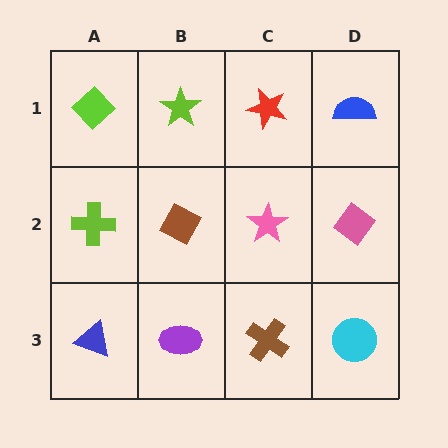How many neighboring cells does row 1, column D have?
2.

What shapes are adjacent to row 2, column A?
A lime diamond (row 1, column A), a blue triangle (row 3, column A), a brown diamond (row 2, column B).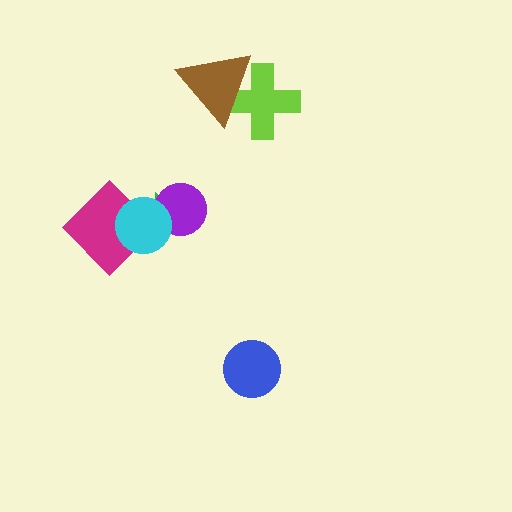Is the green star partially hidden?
Yes, it is partially covered by another shape.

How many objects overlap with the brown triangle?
1 object overlaps with the brown triangle.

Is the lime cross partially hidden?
Yes, it is partially covered by another shape.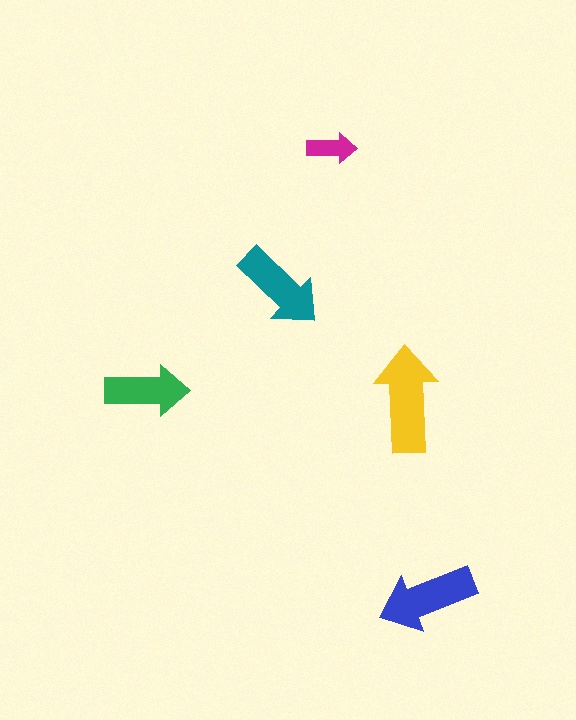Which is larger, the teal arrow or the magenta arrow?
The teal one.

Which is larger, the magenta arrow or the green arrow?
The green one.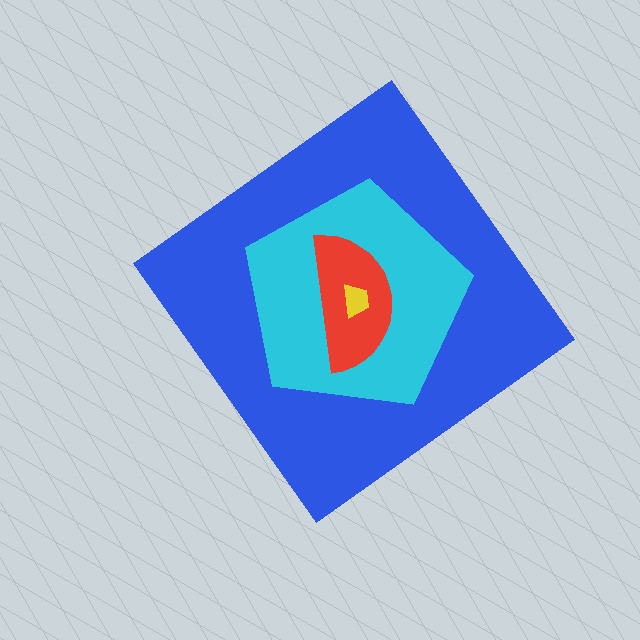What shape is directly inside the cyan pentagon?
The red semicircle.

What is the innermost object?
The yellow trapezoid.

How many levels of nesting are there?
4.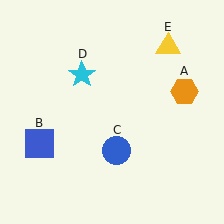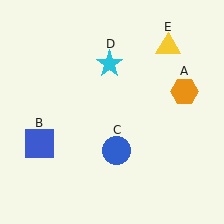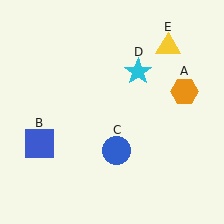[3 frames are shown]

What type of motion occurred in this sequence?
The cyan star (object D) rotated clockwise around the center of the scene.